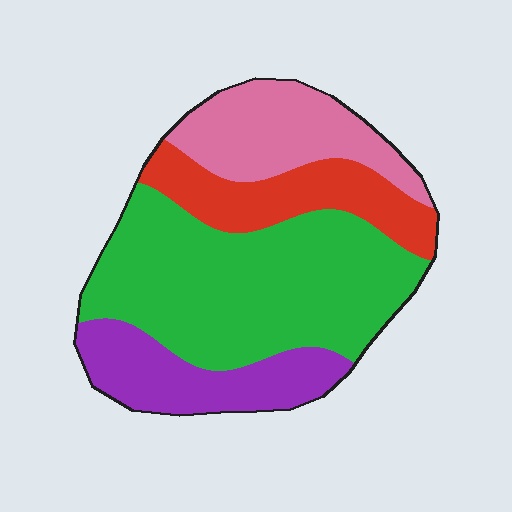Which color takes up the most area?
Green, at roughly 45%.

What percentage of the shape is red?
Red covers 17% of the shape.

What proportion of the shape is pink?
Pink covers 19% of the shape.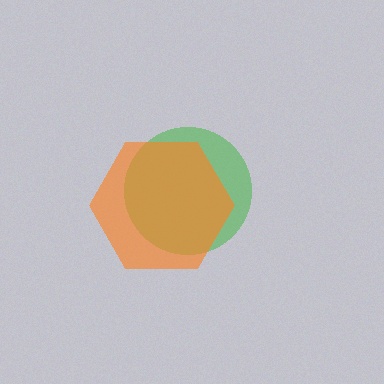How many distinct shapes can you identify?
There are 2 distinct shapes: a green circle, an orange hexagon.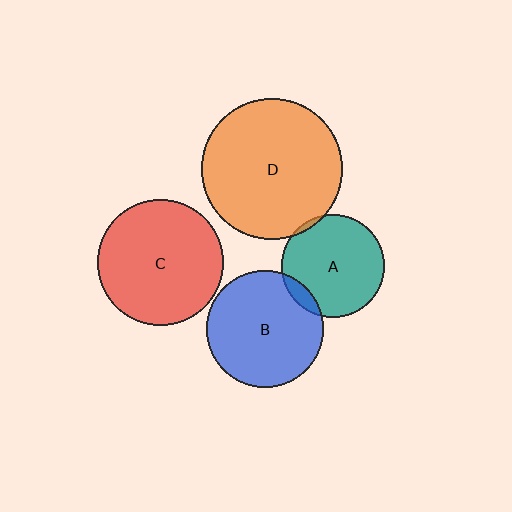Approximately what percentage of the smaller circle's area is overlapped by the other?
Approximately 5%.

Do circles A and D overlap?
Yes.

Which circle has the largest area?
Circle D (orange).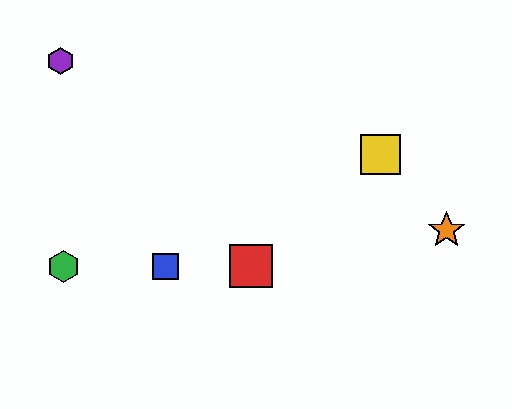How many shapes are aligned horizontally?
3 shapes (the red square, the blue square, the green hexagon) are aligned horizontally.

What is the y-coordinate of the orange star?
The orange star is at y≈230.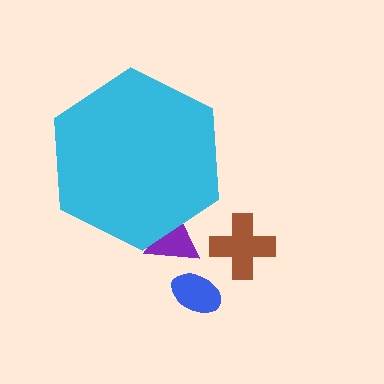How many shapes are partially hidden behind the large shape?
1 shape is partially hidden.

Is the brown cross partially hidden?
No, the brown cross is fully visible.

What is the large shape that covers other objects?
A cyan hexagon.